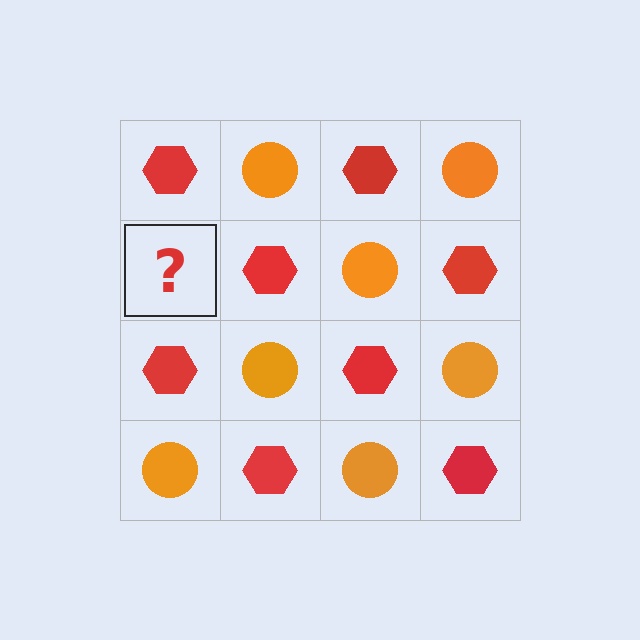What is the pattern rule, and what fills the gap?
The rule is that it alternates red hexagon and orange circle in a checkerboard pattern. The gap should be filled with an orange circle.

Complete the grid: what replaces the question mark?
The question mark should be replaced with an orange circle.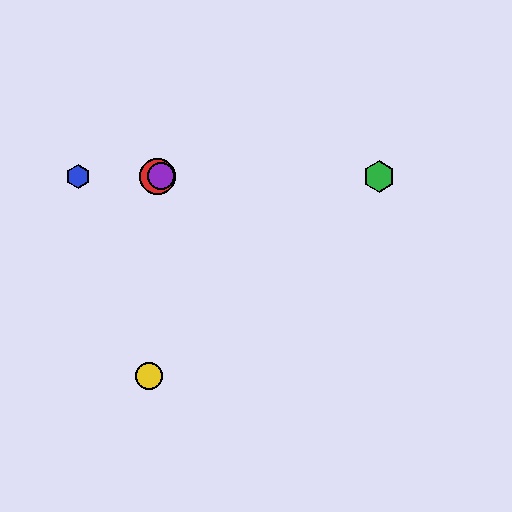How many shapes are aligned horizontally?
4 shapes (the red circle, the blue hexagon, the green hexagon, the purple circle) are aligned horizontally.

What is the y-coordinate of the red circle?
The red circle is at y≈176.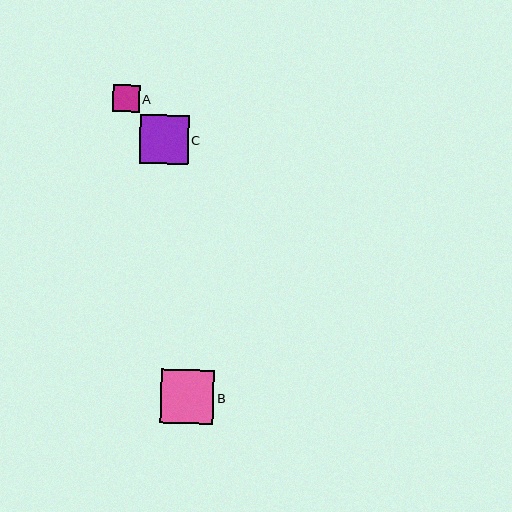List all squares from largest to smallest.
From largest to smallest: B, C, A.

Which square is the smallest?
Square A is the smallest with a size of approximately 27 pixels.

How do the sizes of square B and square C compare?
Square B and square C are approximately the same size.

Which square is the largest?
Square B is the largest with a size of approximately 53 pixels.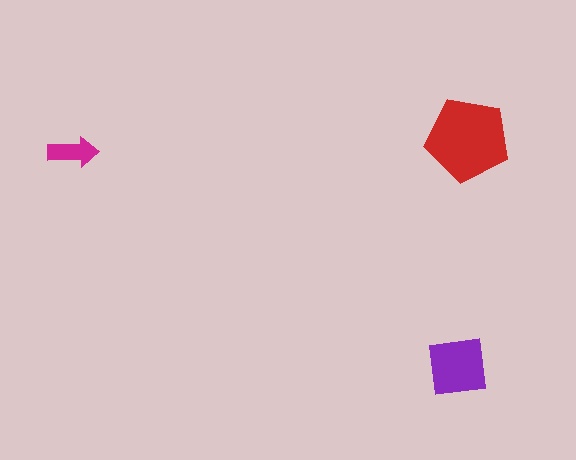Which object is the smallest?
The magenta arrow.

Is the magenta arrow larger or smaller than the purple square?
Smaller.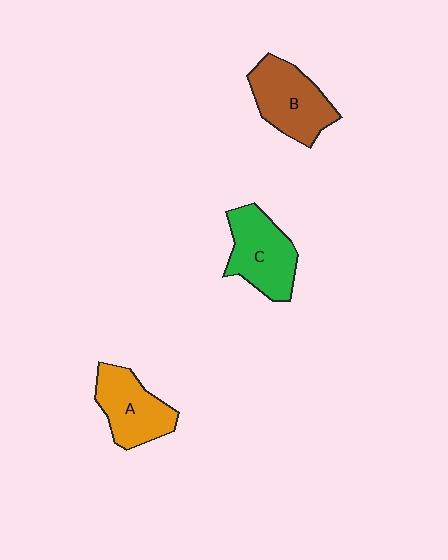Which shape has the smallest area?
Shape A (orange).